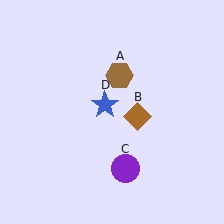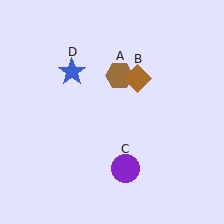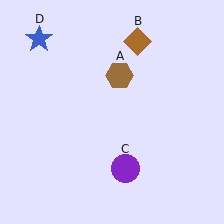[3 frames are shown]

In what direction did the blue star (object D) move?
The blue star (object D) moved up and to the left.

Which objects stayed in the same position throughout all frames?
Brown hexagon (object A) and purple circle (object C) remained stationary.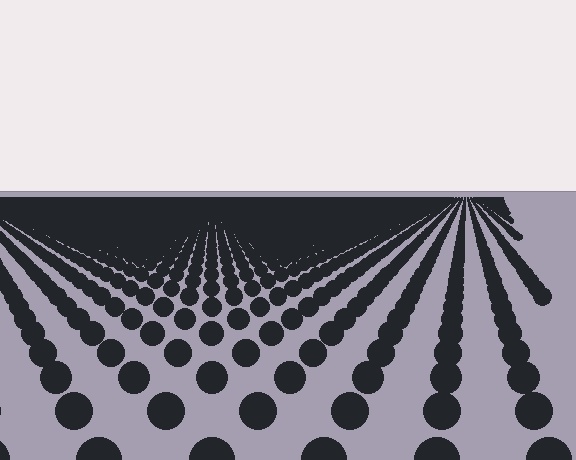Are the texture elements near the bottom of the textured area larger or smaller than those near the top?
Larger. Near the bottom, elements are closer to the viewer and appear at a bigger on-screen size.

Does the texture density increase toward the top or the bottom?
Density increases toward the top.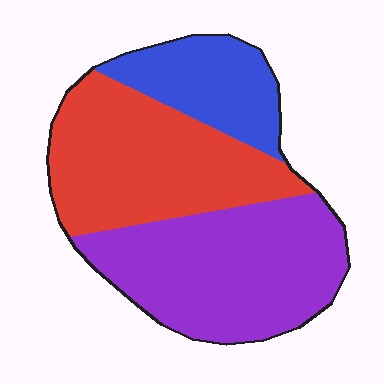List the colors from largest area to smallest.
From largest to smallest: purple, red, blue.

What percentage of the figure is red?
Red takes up between a quarter and a half of the figure.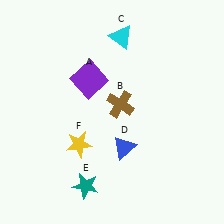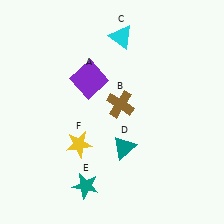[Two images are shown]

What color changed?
The triangle (D) changed from blue in Image 1 to teal in Image 2.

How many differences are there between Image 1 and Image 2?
There is 1 difference between the two images.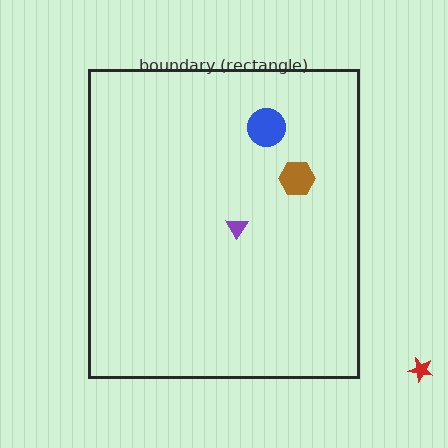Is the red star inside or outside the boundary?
Outside.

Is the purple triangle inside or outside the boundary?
Inside.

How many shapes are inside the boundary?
3 inside, 1 outside.